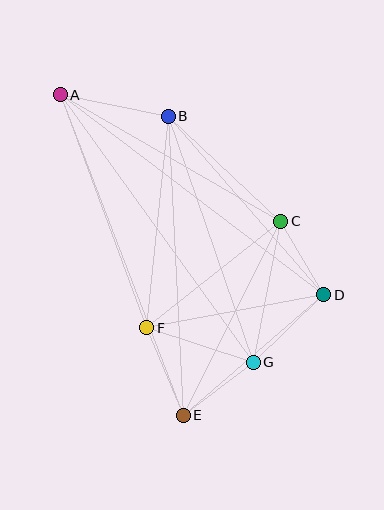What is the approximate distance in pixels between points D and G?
The distance between D and G is approximately 98 pixels.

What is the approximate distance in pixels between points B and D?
The distance between B and D is approximately 237 pixels.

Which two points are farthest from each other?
Points A and E are farthest from each other.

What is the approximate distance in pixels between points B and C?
The distance between B and C is approximately 154 pixels.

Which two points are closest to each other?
Points C and D are closest to each other.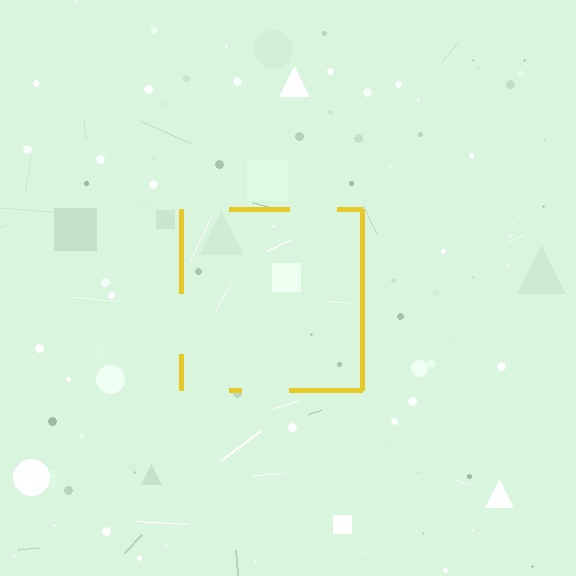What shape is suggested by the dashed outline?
The dashed outline suggests a square.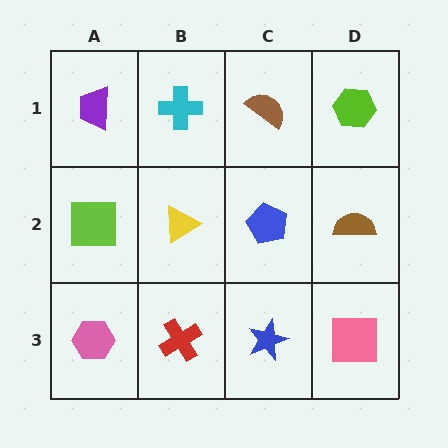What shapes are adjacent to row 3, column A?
A lime square (row 2, column A), a red cross (row 3, column B).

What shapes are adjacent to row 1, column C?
A blue pentagon (row 2, column C), a cyan cross (row 1, column B), a lime hexagon (row 1, column D).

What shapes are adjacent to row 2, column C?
A brown semicircle (row 1, column C), a blue star (row 3, column C), a yellow triangle (row 2, column B), a brown semicircle (row 2, column D).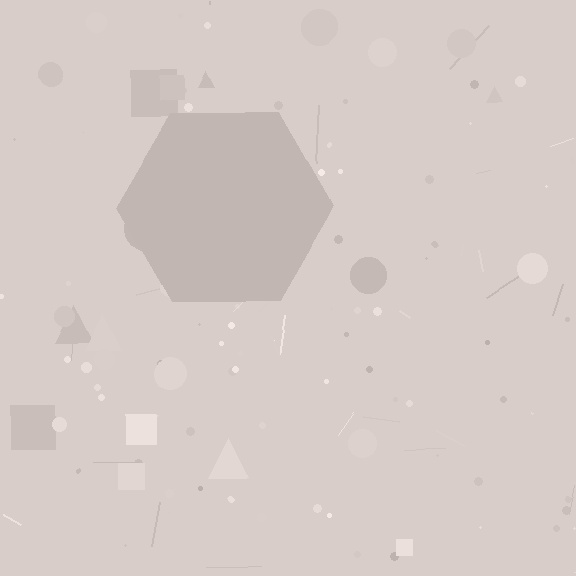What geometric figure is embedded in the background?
A hexagon is embedded in the background.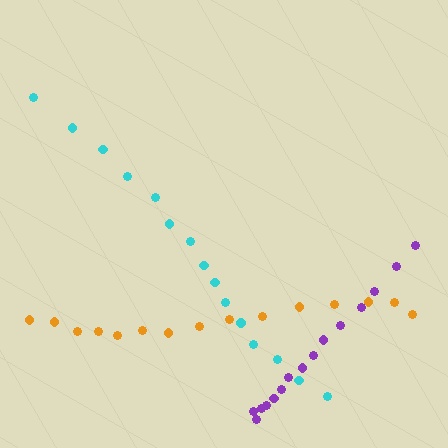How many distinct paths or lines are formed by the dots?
There are 3 distinct paths.